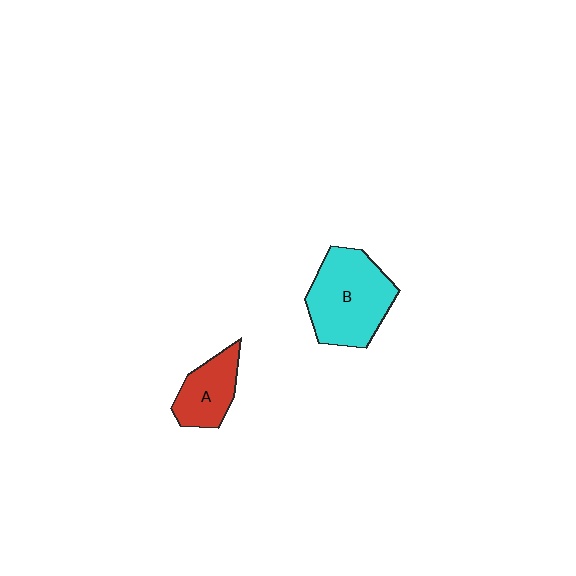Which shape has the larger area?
Shape B (cyan).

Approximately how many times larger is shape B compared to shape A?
Approximately 1.8 times.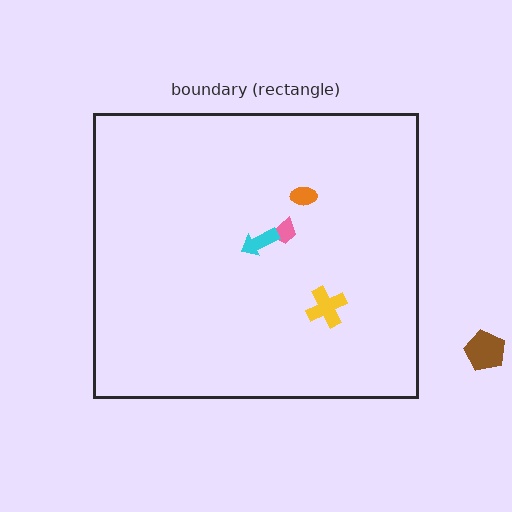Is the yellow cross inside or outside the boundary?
Inside.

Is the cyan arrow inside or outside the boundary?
Inside.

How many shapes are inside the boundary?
4 inside, 1 outside.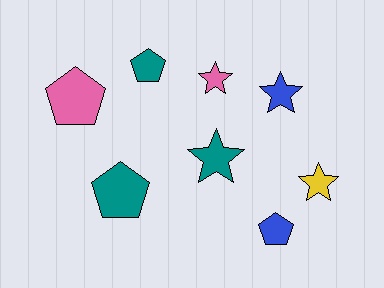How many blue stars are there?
There is 1 blue star.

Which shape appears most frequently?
Star, with 4 objects.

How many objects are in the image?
There are 8 objects.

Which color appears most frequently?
Teal, with 3 objects.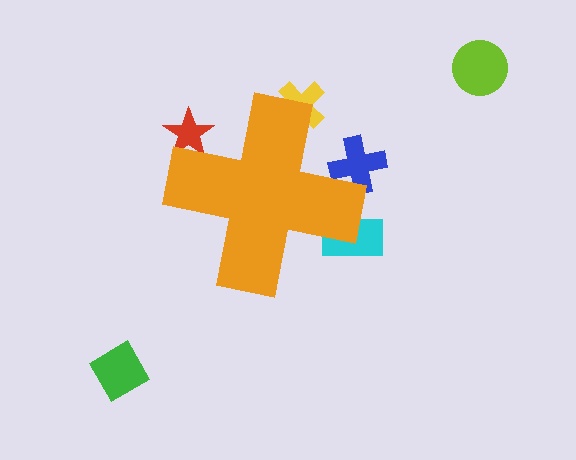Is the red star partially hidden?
Yes, the red star is partially hidden behind the orange cross.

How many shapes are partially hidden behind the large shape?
4 shapes are partially hidden.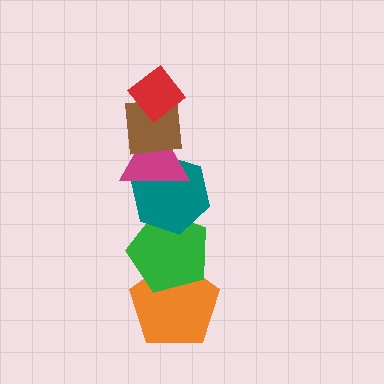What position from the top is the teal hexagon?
The teal hexagon is 4th from the top.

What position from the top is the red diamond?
The red diamond is 1st from the top.